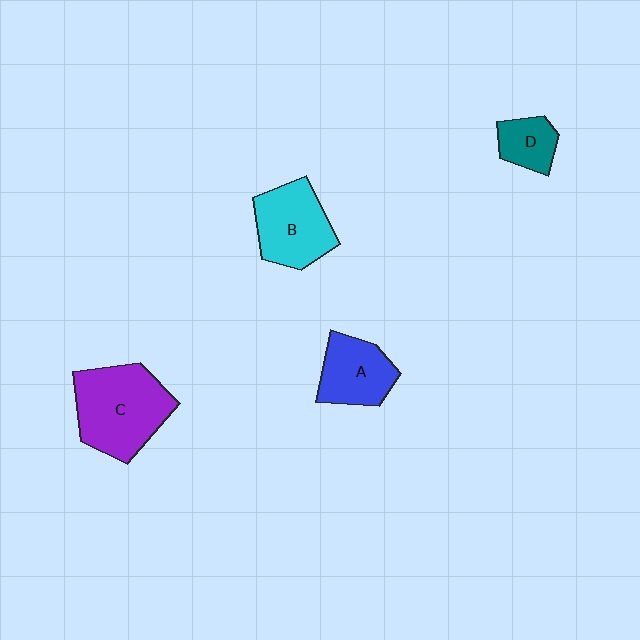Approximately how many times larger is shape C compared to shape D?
Approximately 2.6 times.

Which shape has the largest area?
Shape C (purple).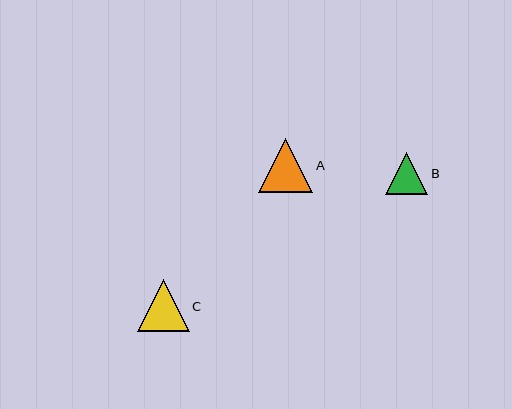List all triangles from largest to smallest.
From largest to smallest: A, C, B.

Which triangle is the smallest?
Triangle B is the smallest with a size of approximately 42 pixels.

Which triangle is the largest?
Triangle A is the largest with a size of approximately 54 pixels.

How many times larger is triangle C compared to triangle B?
Triangle C is approximately 1.2 times the size of triangle B.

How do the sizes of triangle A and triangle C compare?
Triangle A and triangle C are approximately the same size.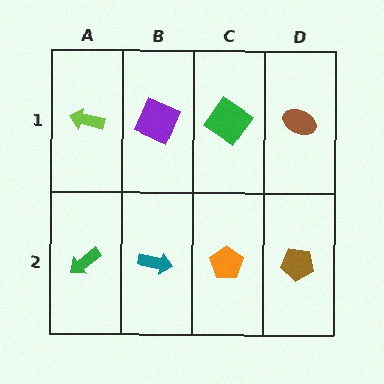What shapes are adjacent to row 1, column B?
A teal arrow (row 2, column B), a lime arrow (row 1, column A), a green diamond (row 1, column C).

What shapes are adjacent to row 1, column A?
A green arrow (row 2, column A), a purple square (row 1, column B).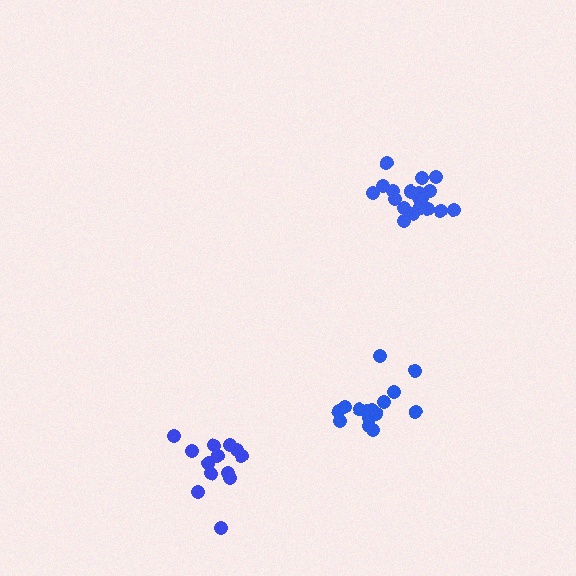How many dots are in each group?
Group 1: 19 dots, Group 2: 15 dots, Group 3: 13 dots (47 total).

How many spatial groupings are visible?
There are 3 spatial groupings.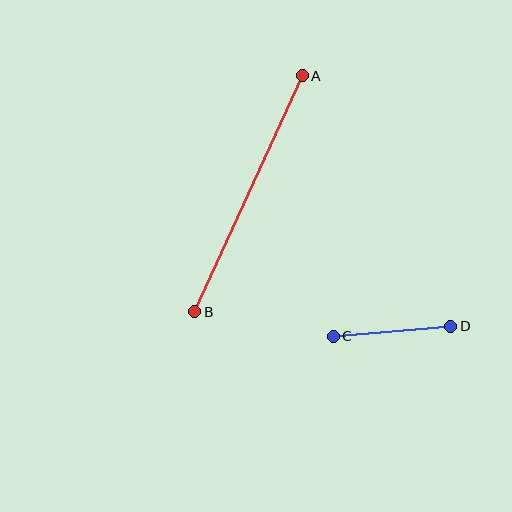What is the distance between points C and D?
The distance is approximately 118 pixels.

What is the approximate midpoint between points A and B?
The midpoint is at approximately (248, 194) pixels.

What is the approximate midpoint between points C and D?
The midpoint is at approximately (392, 331) pixels.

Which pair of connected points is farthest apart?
Points A and B are farthest apart.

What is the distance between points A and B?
The distance is approximately 260 pixels.